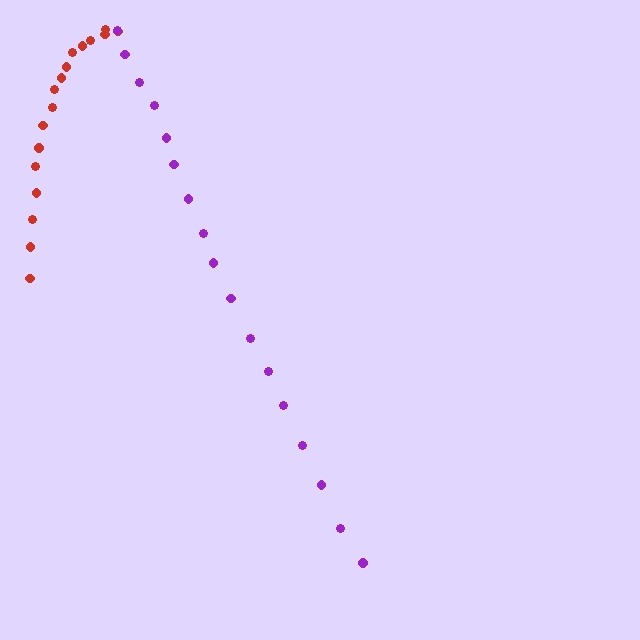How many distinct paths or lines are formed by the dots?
There are 2 distinct paths.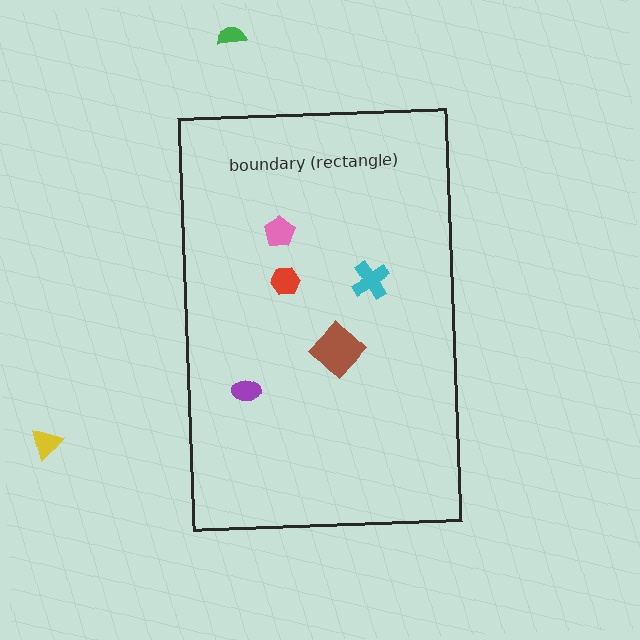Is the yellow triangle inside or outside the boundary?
Outside.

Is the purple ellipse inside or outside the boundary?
Inside.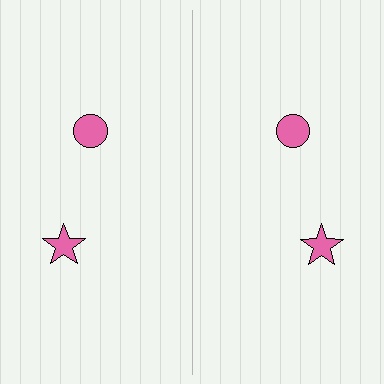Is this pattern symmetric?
Yes, this pattern has bilateral (reflection) symmetry.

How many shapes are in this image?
There are 4 shapes in this image.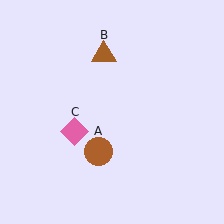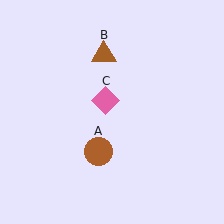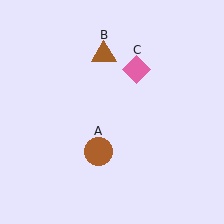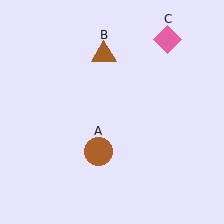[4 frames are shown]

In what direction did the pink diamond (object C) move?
The pink diamond (object C) moved up and to the right.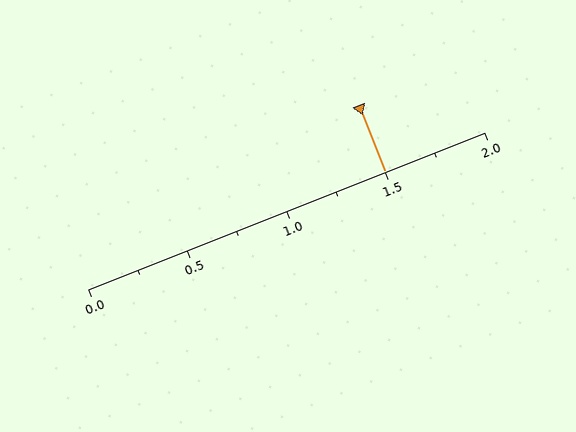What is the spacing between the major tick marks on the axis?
The major ticks are spaced 0.5 apart.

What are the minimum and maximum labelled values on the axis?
The axis runs from 0.0 to 2.0.